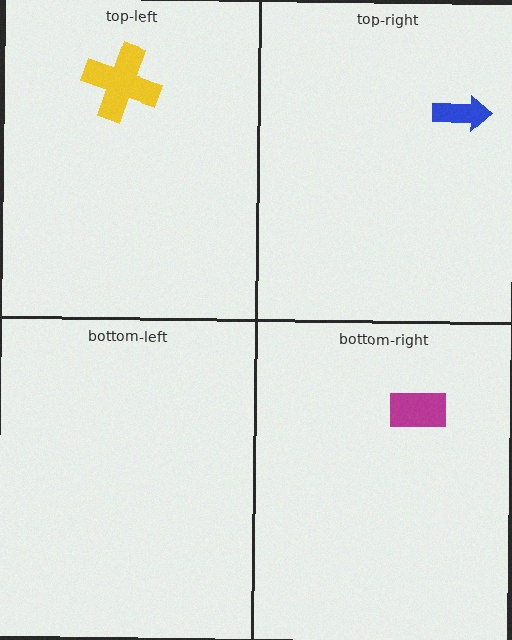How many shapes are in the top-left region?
1.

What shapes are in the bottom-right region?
The magenta rectangle.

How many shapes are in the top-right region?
1.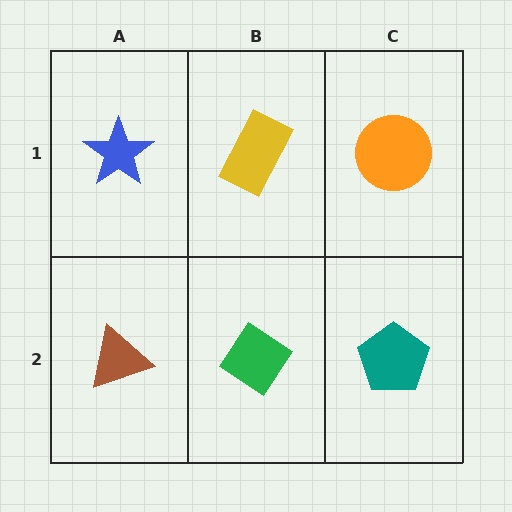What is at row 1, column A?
A blue star.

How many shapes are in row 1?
3 shapes.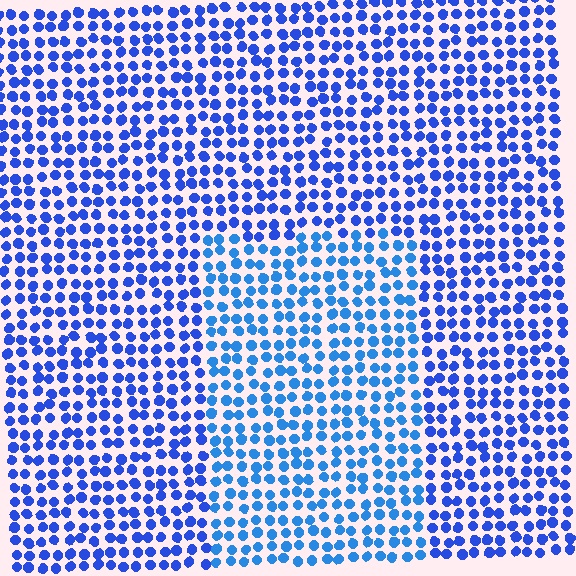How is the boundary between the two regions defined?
The boundary is defined purely by a slight shift in hue (about 20 degrees). Spacing, size, and orientation are identical on both sides.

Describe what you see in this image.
The image is filled with small blue elements in a uniform arrangement. A rectangle-shaped region is visible where the elements are tinted to a slightly different hue, forming a subtle color boundary.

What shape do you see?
I see a rectangle.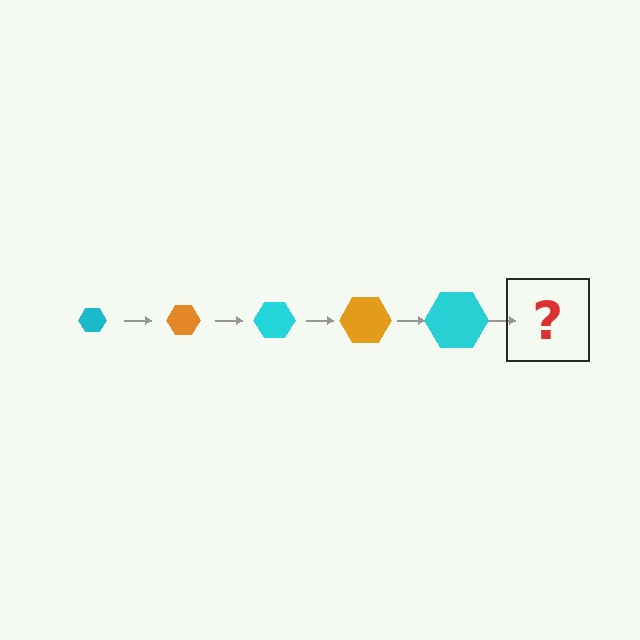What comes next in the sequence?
The next element should be an orange hexagon, larger than the previous one.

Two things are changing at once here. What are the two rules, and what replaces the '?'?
The two rules are that the hexagon grows larger each step and the color cycles through cyan and orange. The '?' should be an orange hexagon, larger than the previous one.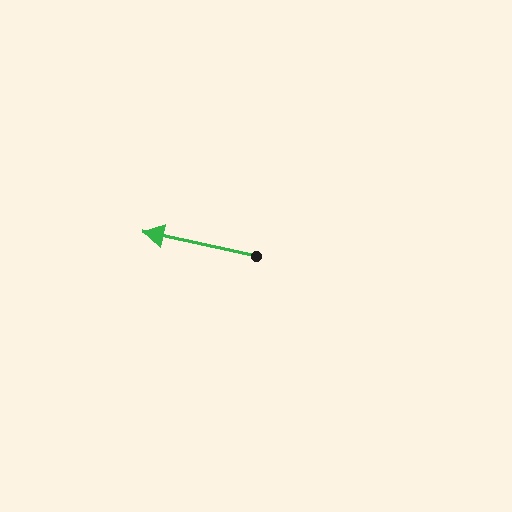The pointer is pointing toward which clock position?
Roughly 9 o'clock.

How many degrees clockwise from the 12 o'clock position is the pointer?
Approximately 282 degrees.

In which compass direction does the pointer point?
West.